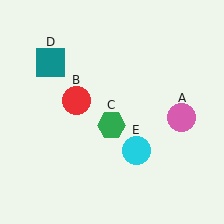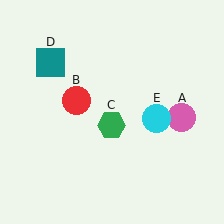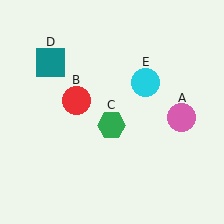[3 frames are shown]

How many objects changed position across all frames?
1 object changed position: cyan circle (object E).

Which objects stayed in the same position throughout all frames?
Pink circle (object A) and red circle (object B) and green hexagon (object C) and teal square (object D) remained stationary.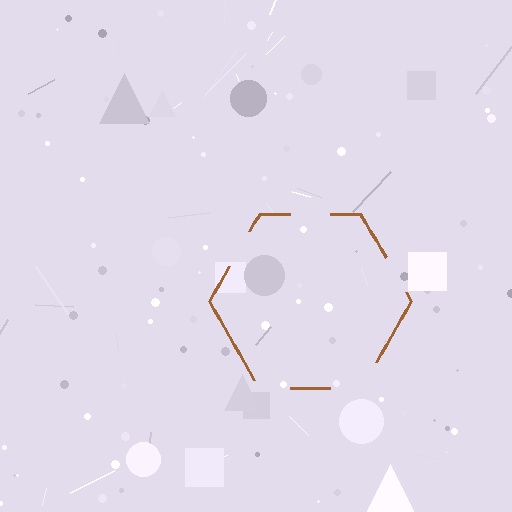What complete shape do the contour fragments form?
The contour fragments form a hexagon.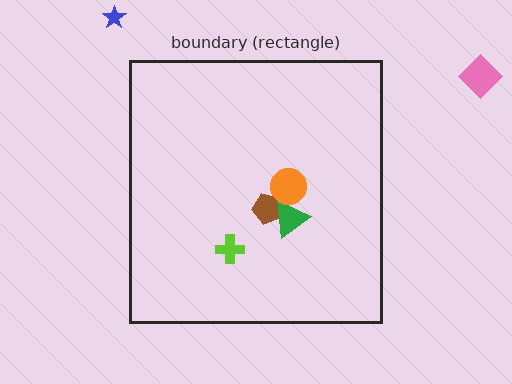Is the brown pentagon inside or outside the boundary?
Inside.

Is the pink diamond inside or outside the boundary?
Outside.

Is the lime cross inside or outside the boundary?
Inside.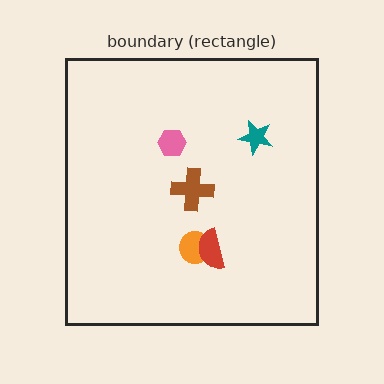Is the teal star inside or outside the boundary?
Inside.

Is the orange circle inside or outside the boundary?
Inside.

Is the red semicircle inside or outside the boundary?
Inside.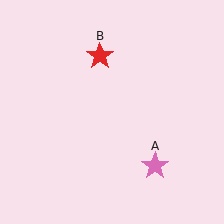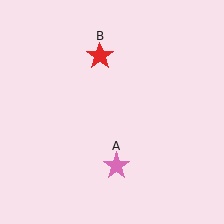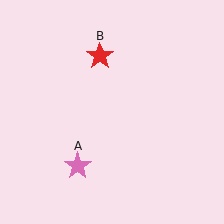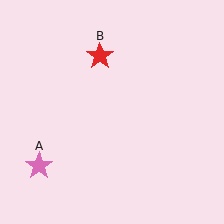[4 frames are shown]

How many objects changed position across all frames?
1 object changed position: pink star (object A).